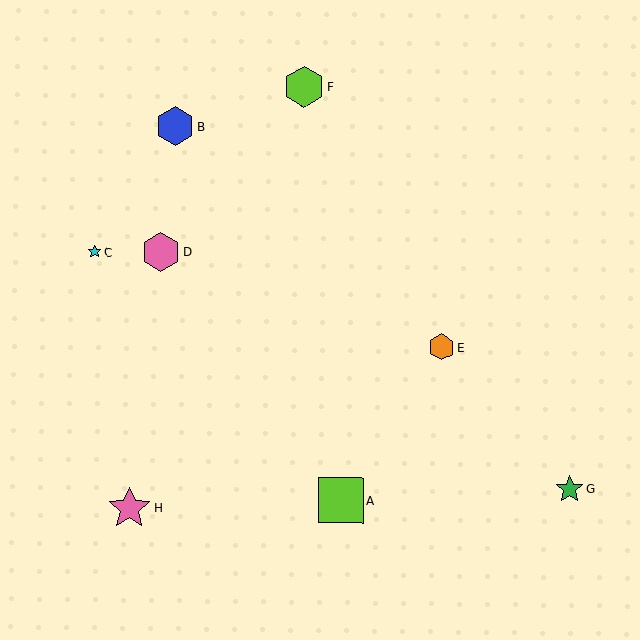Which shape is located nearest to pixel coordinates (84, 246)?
The cyan star (labeled C) at (94, 252) is nearest to that location.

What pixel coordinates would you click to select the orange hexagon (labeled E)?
Click at (441, 347) to select the orange hexagon E.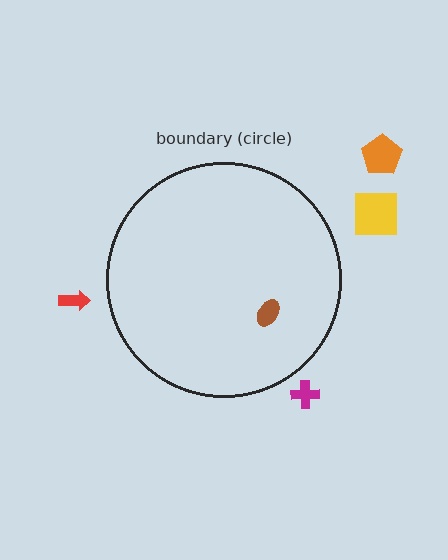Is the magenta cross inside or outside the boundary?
Outside.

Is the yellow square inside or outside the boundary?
Outside.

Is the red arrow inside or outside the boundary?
Outside.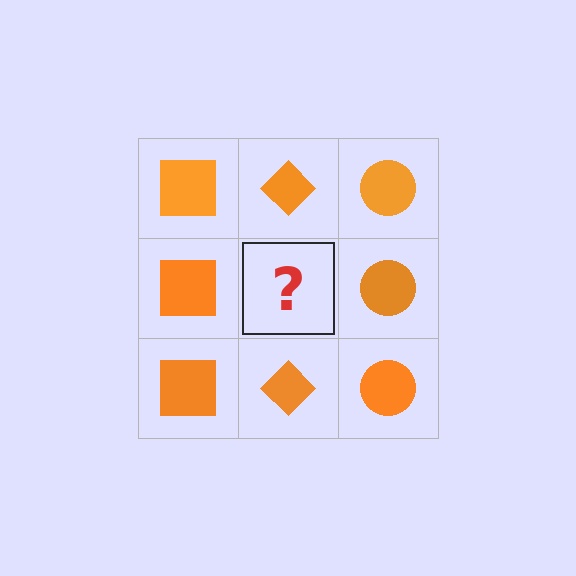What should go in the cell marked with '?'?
The missing cell should contain an orange diamond.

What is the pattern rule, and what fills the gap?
The rule is that each column has a consistent shape. The gap should be filled with an orange diamond.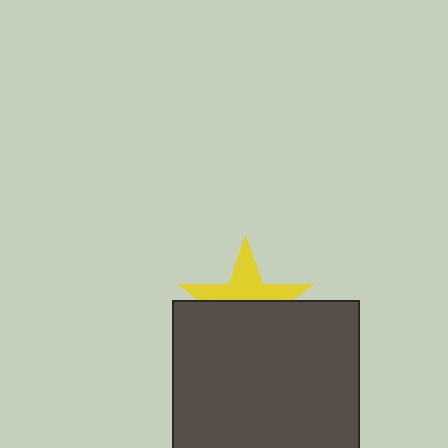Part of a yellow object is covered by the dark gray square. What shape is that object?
It is a star.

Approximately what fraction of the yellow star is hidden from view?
Roughly 56% of the yellow star is hidden behind the dark gray square.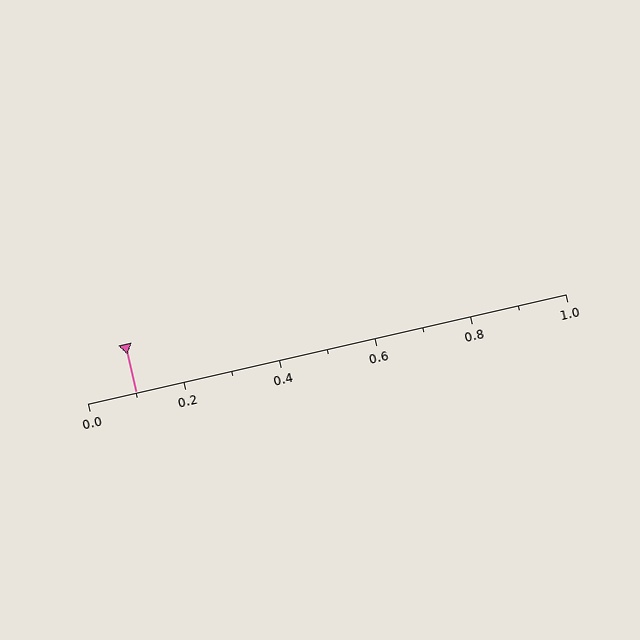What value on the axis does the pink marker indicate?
The marker indicates approximately 0.1.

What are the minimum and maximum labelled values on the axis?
The axis runs from 0.0 to 1.0.